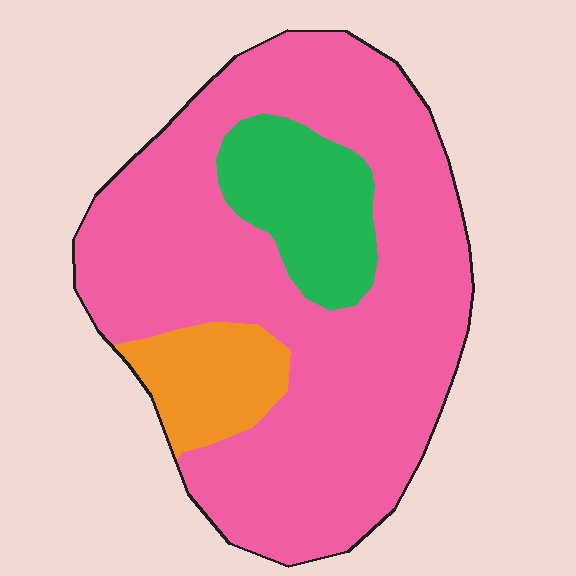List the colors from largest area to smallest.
From largest to smallest: pink, green, orange.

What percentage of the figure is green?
Green covers around 15% of the figure.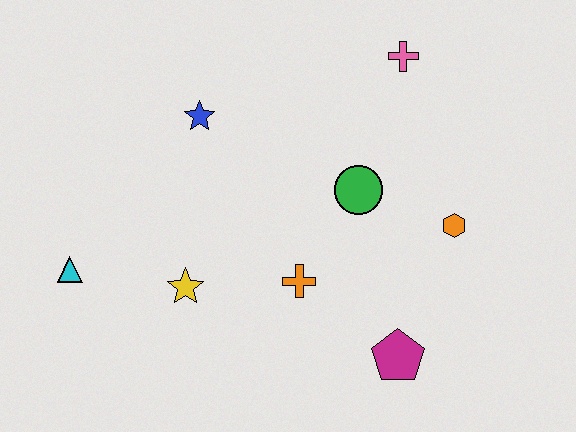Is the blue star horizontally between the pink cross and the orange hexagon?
No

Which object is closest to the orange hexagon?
The green circle is closest to the orange hexagon.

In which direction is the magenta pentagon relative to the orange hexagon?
The magenta pentagon is below the orange hexagon.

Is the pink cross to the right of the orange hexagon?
No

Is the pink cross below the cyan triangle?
No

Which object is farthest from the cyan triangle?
The pink cross is farthest from the cyan triangle.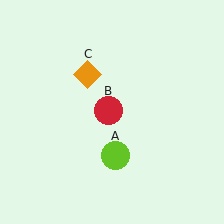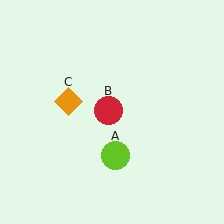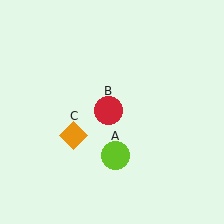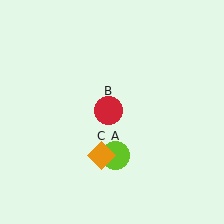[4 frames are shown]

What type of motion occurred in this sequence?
The orange diamond (object C) rotated counterclockwise around the center of the scene.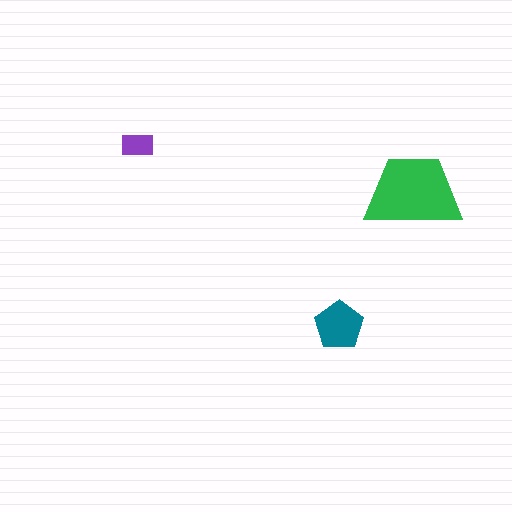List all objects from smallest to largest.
The purple rectangle, the teal pentagon, the green trapezoid.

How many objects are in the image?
There are 3 objects in the image.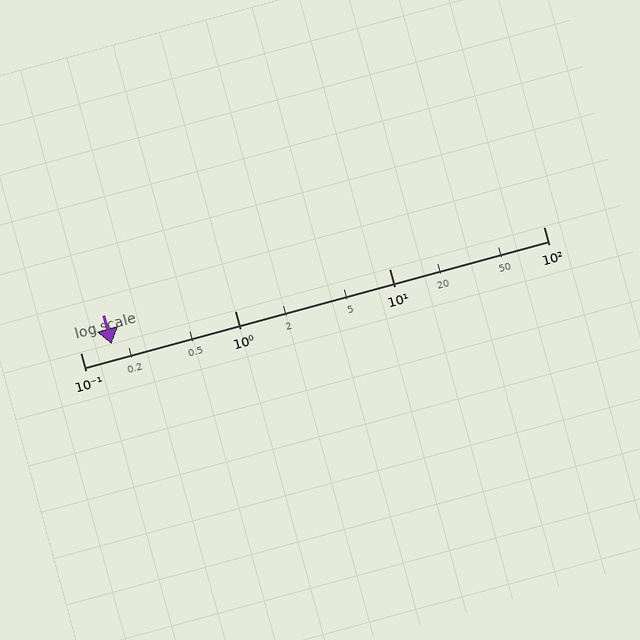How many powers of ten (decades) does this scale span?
The scale spans 3 decades, from 0.1 to 100.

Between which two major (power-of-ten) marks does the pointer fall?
The pointer is between 0.1 and 1.